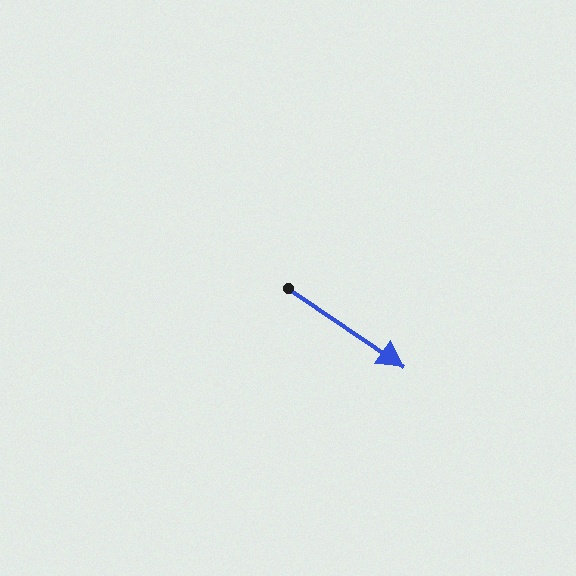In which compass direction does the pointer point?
Southeast.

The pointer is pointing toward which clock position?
Roughly 4 o'clock.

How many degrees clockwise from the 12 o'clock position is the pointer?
Approximately 124 degrees.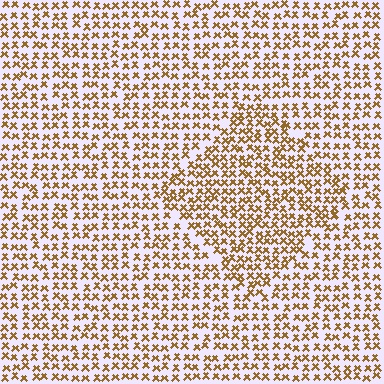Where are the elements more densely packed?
The elements are more densely packed inside the diamond boundary.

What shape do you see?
I see a diamond.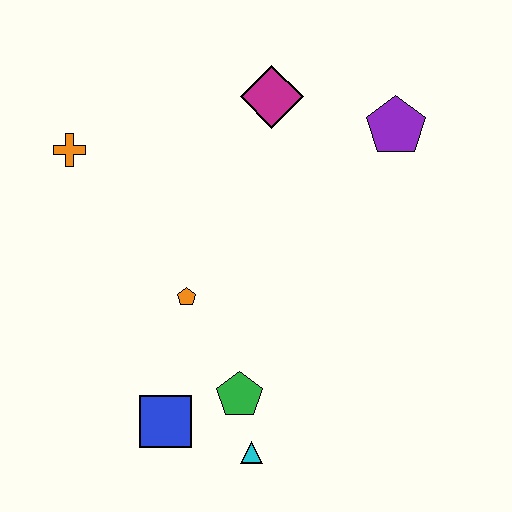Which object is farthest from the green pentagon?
The purple pentagon is farthest from the green pentagon.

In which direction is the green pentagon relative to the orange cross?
The green pentagon is below the orange cross.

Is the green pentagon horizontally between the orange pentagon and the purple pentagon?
Yes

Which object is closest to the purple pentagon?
The magenta diamond is closest to the purple pentagon.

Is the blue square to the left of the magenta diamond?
Yes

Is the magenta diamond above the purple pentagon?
Yes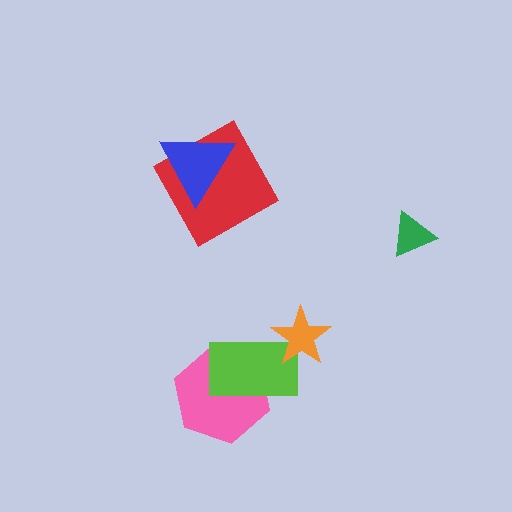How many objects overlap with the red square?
1 object overlaps with the red square.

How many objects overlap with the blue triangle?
1 object overlaps with the blue triangle.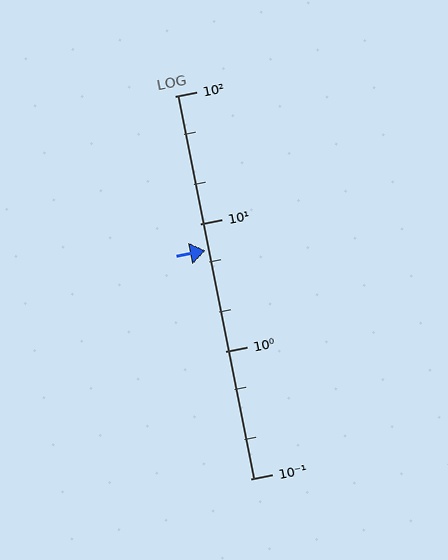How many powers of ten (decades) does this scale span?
The scale spans 3 decades, from 0.1 to 100.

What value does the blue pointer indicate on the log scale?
The pointer indicates approximately 6.1.